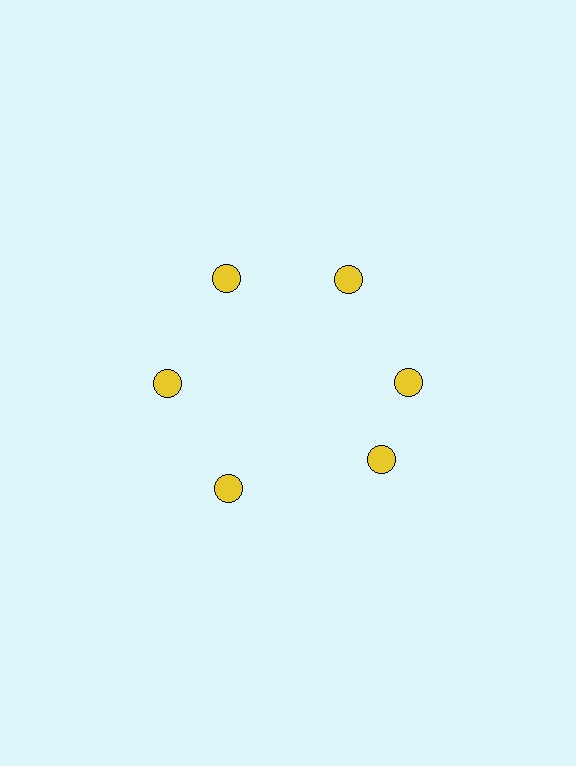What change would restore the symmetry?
The symmetry would be restored by rotating it back into even spacing with its neighbors so that all 6 circles sit at equal angles and equal distance from the center.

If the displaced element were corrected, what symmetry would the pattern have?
It would have 6-fold rotational symmetry — the pattern would map onto itself every 60 degrees.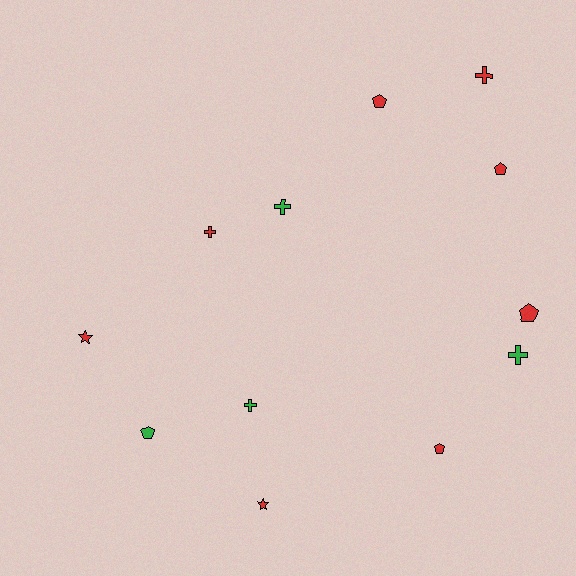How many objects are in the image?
There are 12 objects.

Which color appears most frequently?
Red, with 8 objects.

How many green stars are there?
There are no green stars.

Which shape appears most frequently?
Pentagon, with 5 objects.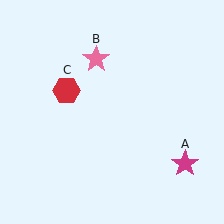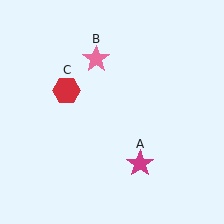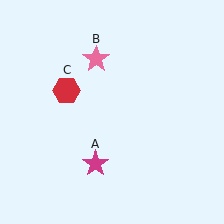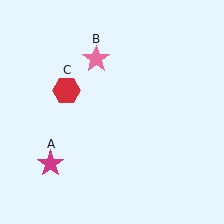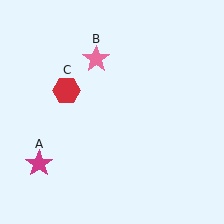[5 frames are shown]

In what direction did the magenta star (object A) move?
The magenta star (object A) moved left.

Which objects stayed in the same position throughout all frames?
Pink star (object B) and red hexagon (object C) remained stationary.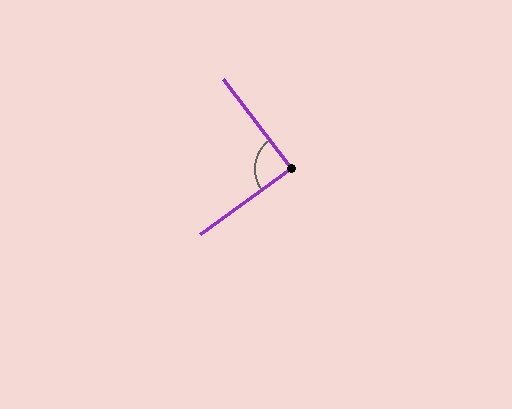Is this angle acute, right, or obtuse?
It is approximately a right angle.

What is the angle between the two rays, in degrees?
Approximately 88 degrees.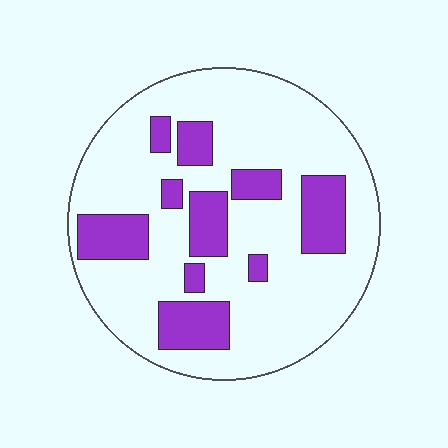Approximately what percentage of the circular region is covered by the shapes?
Approximately 25%.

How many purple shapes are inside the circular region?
10.